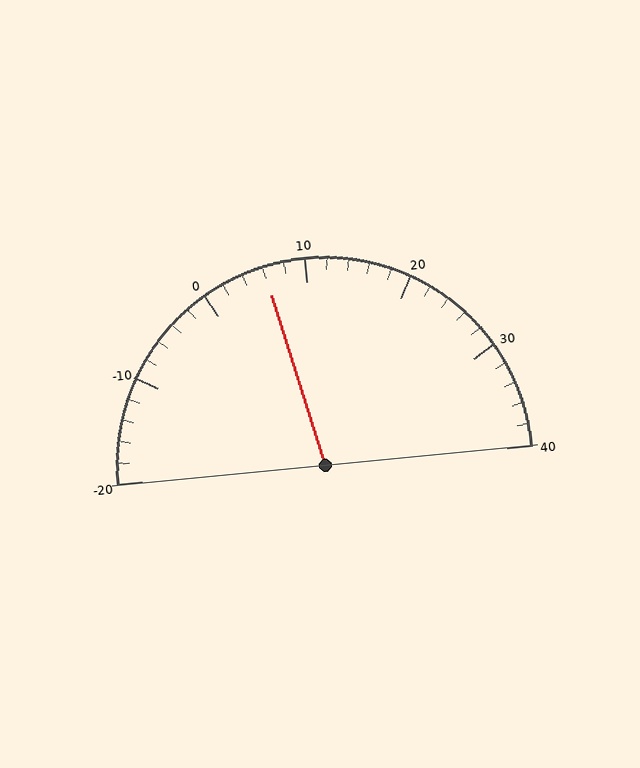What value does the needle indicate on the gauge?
The needle indicates approximately 6.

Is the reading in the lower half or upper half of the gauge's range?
The reading is in the lower half of the range (-20 to 40).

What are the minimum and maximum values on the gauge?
The gauge ranges from -20 to 40.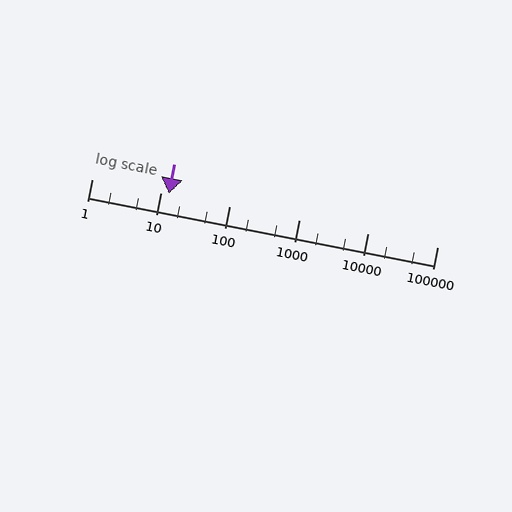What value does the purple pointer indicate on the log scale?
The pointer indicates approximately 13.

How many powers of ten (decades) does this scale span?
The scale spans 5 decades, from 1 to 100000.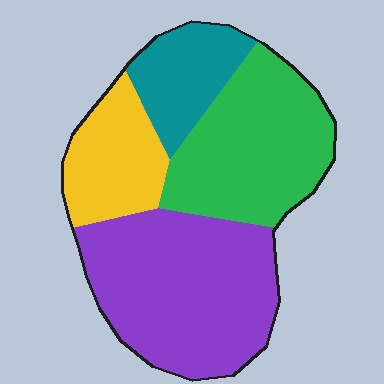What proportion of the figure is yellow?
Yellow covers roughly 15% of the figure.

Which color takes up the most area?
Purple, at roughly 40%.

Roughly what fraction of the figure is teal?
Teal takes up about one eighth (1/8) of the figure.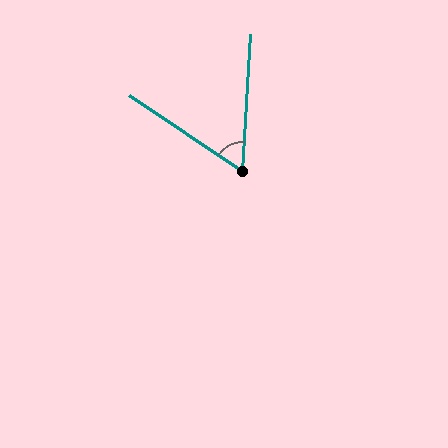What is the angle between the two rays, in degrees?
Approximately 59 degrees.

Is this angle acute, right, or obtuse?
It is acute.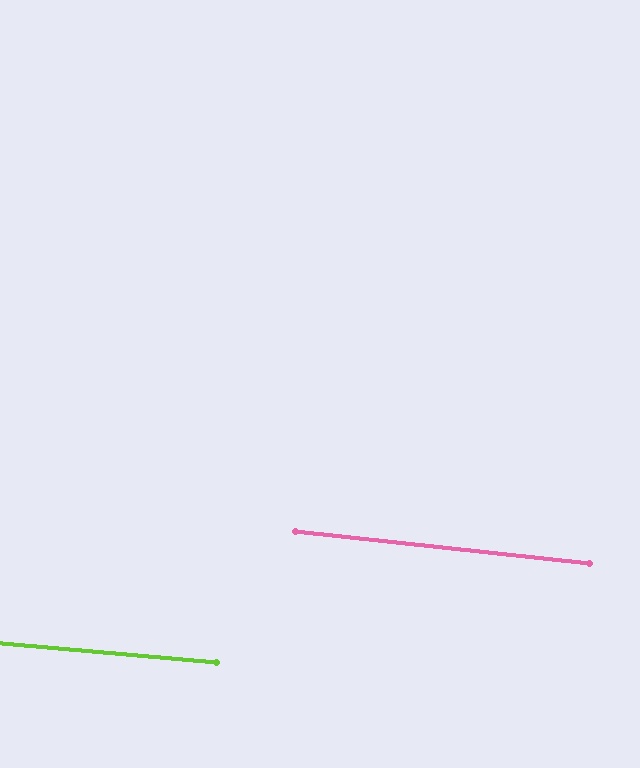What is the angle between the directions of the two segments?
Approximately 1 degree.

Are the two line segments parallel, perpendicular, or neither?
Parallel — their directions differ by only 1.3°.